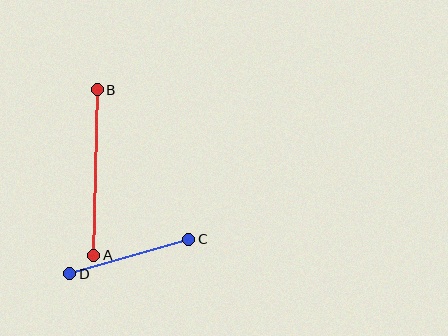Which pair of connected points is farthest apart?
Points A and B are farthest apart.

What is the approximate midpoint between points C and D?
The midpoint is at approximately (129, 256) pixels.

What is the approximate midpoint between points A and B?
The midpoint is at approximately (95, 173) pixels.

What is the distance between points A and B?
The distance is approximately 166 pixels.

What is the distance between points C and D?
The distance is approximately 124 pixels.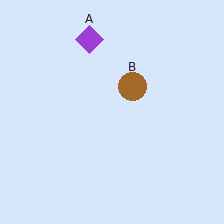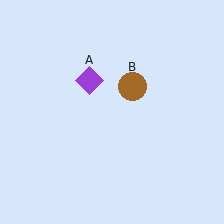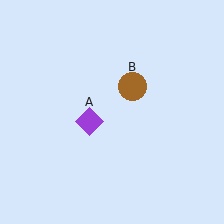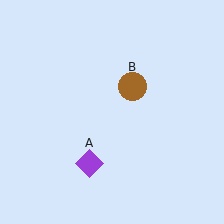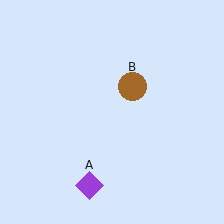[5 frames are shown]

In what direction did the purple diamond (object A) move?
The purple diamond (object A) moved down.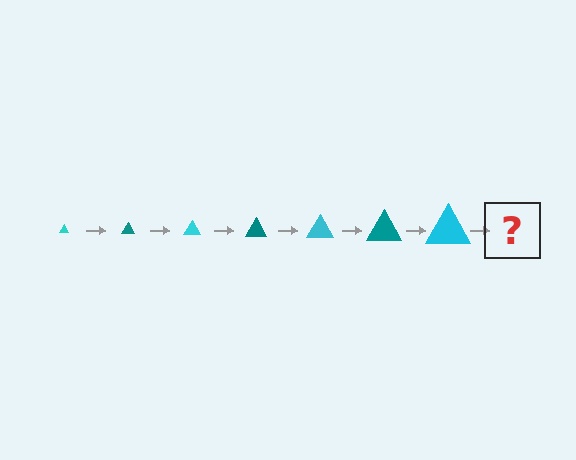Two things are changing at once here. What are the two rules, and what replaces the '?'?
The two rules are that the triangle grows larger each step and the color cycles through cyan and teal. The '?' should be a teal triangle, larger than the previous one.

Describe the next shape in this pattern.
It should be a teal triangle, larger than the previous one.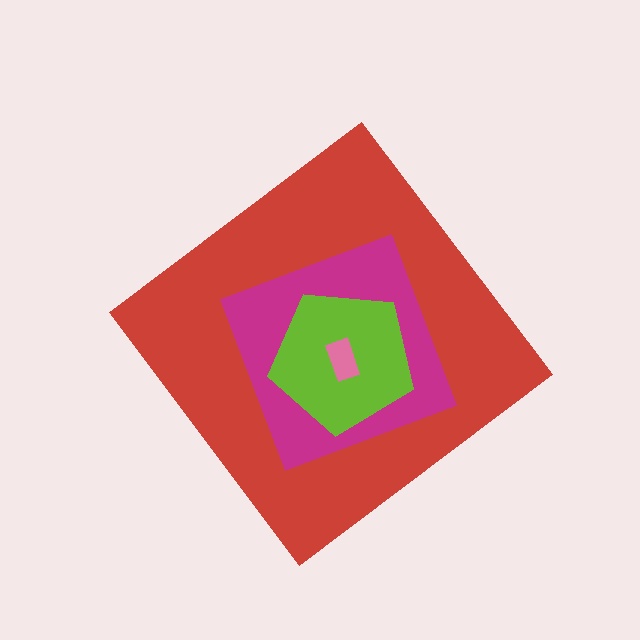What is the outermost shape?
The red diamond.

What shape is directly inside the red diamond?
The magenta square.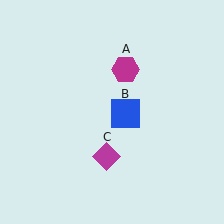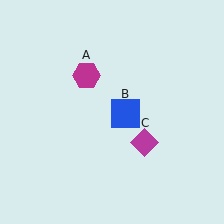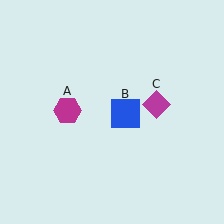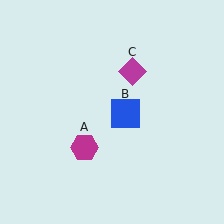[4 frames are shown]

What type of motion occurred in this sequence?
The magenta hexagon (object A), magenta diamond (object C) rotated counterclockwise around the center of the scene.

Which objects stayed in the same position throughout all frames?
Blue square (object B) remained stationary.